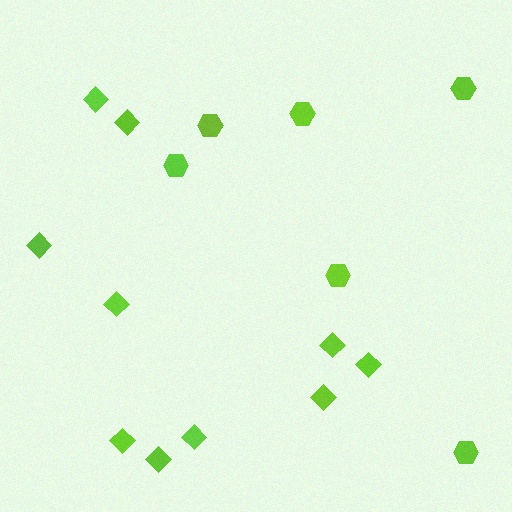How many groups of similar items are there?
There are 2 groups: one group of diamonds (10) and one group of hexagons (6).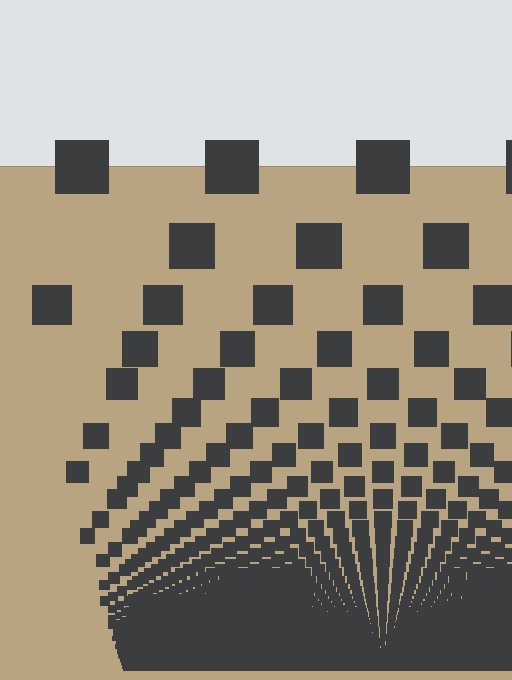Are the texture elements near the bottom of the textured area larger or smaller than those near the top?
Smaller. The gradient is inverted — elements near the bottom are smaller and denser.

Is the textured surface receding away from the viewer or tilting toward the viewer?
The surface appears to tilt toward the viewer. Texture elements get larger and sparser toward the top.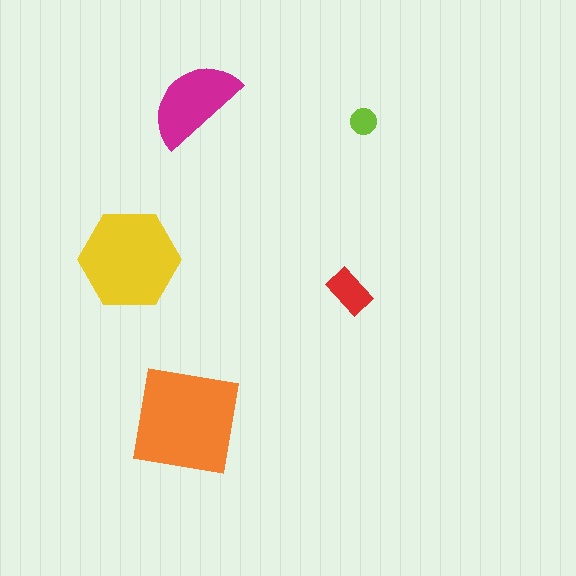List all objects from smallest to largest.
The lime circle, the red rectangle, the magenta semicircle, the yellow hexagon, the orange square.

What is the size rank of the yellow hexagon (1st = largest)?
2nd.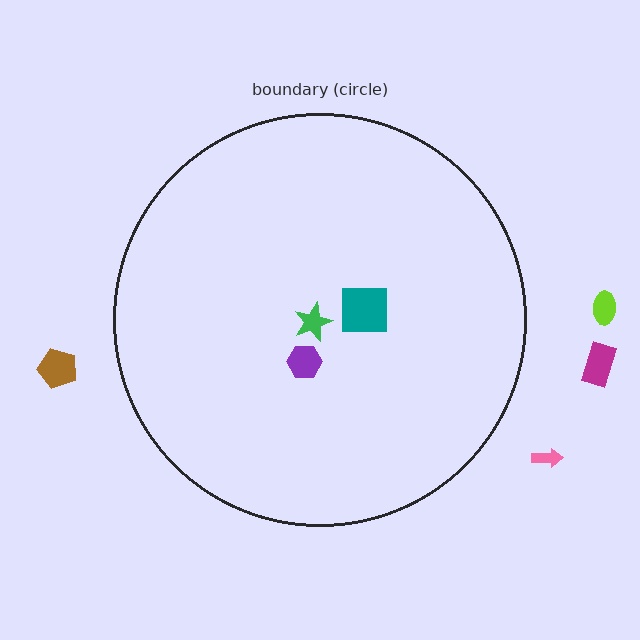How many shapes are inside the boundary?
3 inside, 4 outside.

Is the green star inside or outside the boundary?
Inside.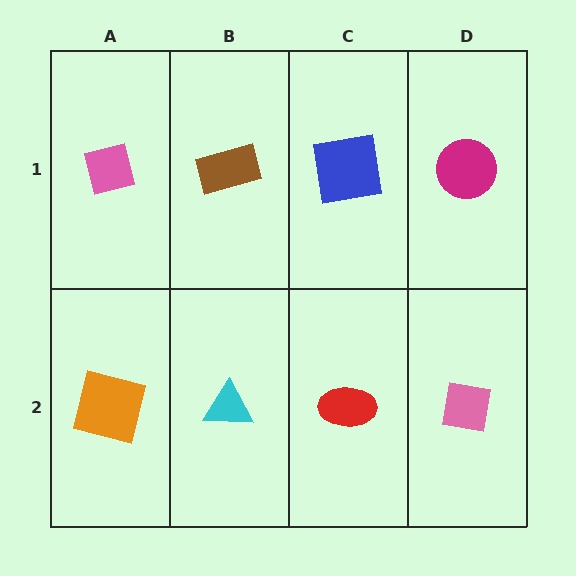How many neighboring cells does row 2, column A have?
2.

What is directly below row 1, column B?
A cyan triangle.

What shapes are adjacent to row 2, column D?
A magenta circle (row 1, column D), a red ellipse (row 2, column C).